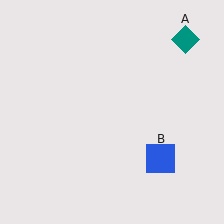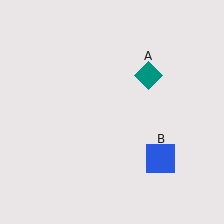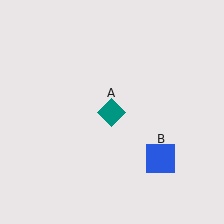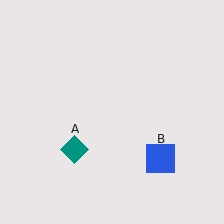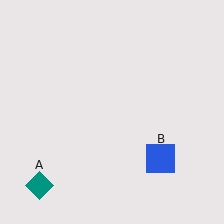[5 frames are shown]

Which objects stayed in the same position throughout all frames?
Blue square (object B) remained stationary.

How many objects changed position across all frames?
1 object changed position: teal diamond (object A).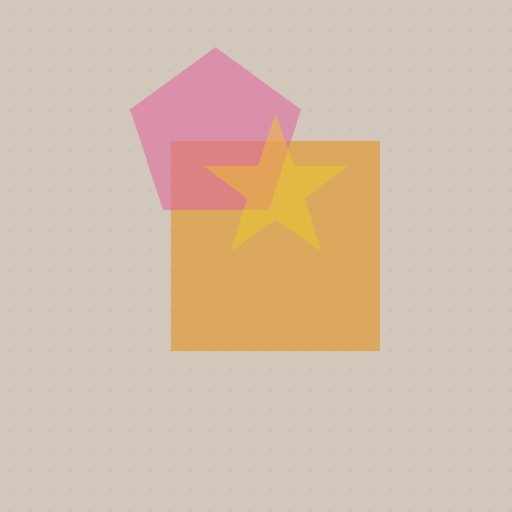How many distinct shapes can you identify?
There are 3 distinct shapes: an orange square, a pink pentagon, a yellow star.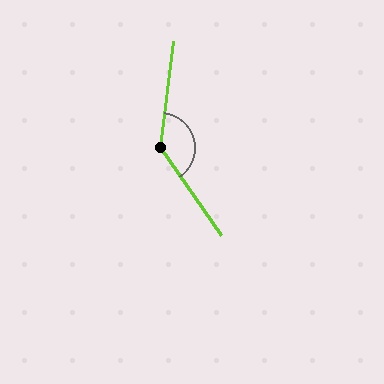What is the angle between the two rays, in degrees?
Approximately 138 degrees.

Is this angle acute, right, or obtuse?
It is obtuse.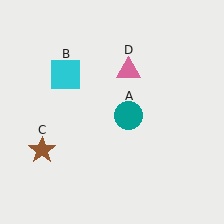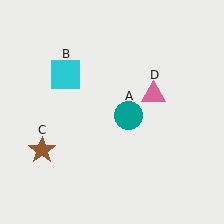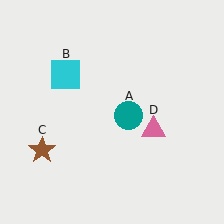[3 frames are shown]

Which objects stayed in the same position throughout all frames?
Teal circle (object A) and cyan square (object B) and brown star (object C) remained stationary.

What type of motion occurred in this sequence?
The pink triangle (object D) rotated clockwise around the center of the scene.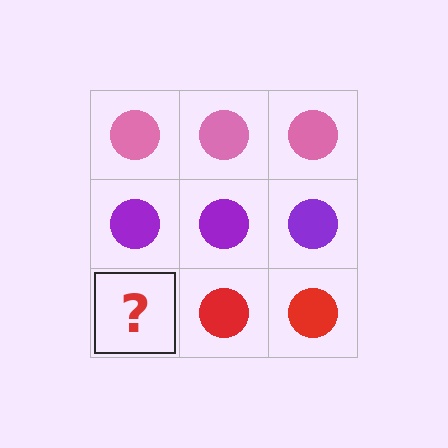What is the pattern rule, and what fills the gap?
The rule is that each row has a consistent color. The gap should be filled with a red circle.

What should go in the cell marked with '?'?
The missing cell should contain a red circle.